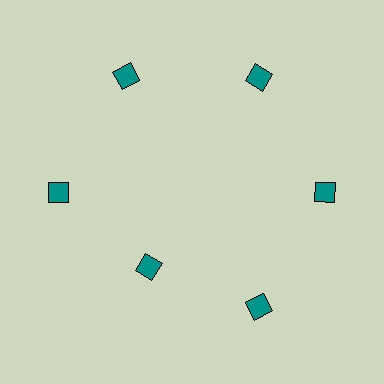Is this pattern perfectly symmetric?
No. The 6 teal diamonds are arranged in a ring, but one element near the 7 o'clock position is pulled inward toward the center, breaking the 6-fold rotational symmetry.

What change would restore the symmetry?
The symmetry would be restored by moving it outward, back onto the ring so that all 6 diamonds sit at equal angles and equal distance from the center.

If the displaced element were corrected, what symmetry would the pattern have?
It would have 6-fold rotational symmetry — the pattern would map onto itself every 60 degrees.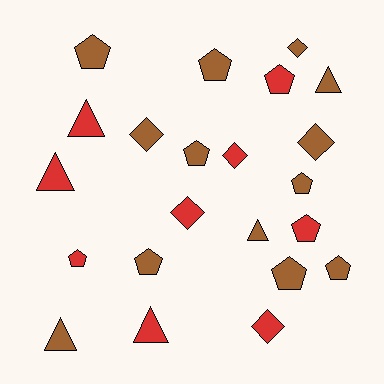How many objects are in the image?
There are 22 objects.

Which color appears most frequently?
Brown, with 13 objects.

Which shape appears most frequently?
Pentagon, with 10 objects.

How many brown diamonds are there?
There are 3 brown diamonds.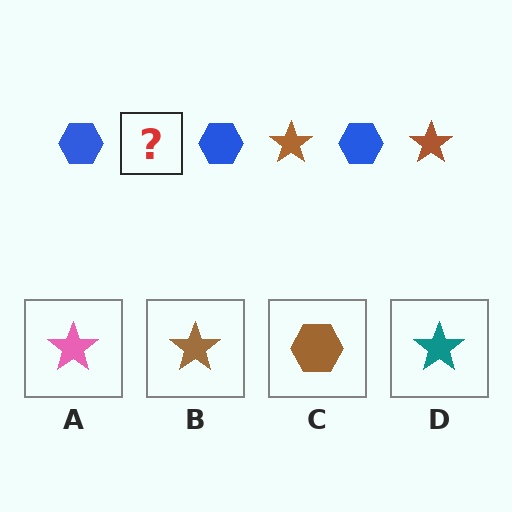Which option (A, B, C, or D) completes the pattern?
B.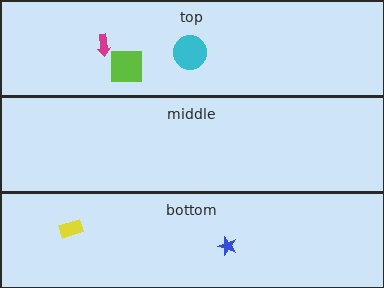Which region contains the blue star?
The bottom region.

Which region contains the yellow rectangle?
The bottom region.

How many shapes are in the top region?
3.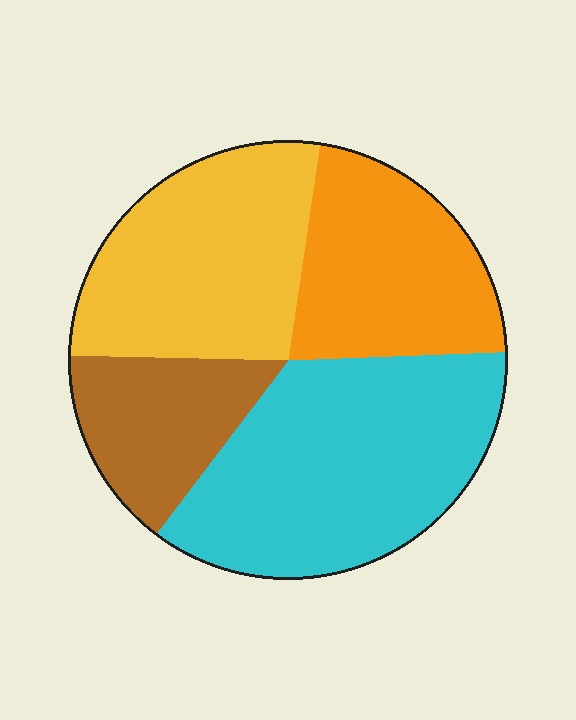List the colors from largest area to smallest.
From largest to smallest: cyan, yellow, orange, brown.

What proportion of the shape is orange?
Orange covers roughly 20% of the shape.